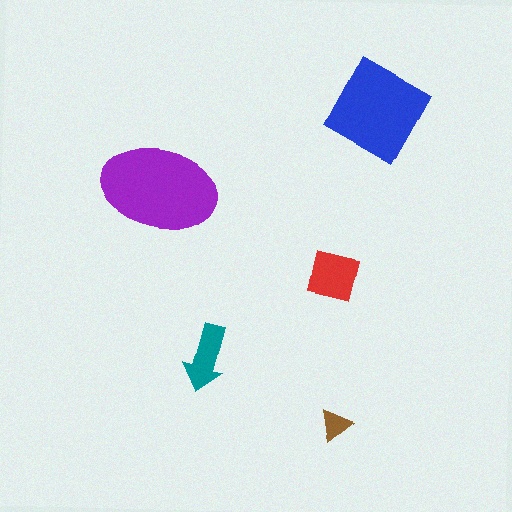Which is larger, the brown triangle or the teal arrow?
The teal arrow.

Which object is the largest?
The purple ellipse.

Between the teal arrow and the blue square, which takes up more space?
The blue square.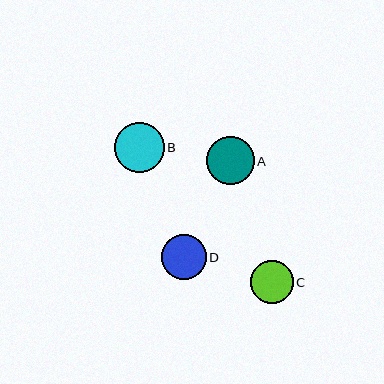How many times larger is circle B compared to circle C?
Circle B is approximately 1.2 times the size of circle C.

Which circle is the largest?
Circle B is the largest with a size of approximately 50 pixels.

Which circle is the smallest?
Circle C is the smallest with a size of approximately 43 pixels.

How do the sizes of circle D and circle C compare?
Circle D and circle C are approximately the same size.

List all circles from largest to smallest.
From largest to smallest: B, A, D, C.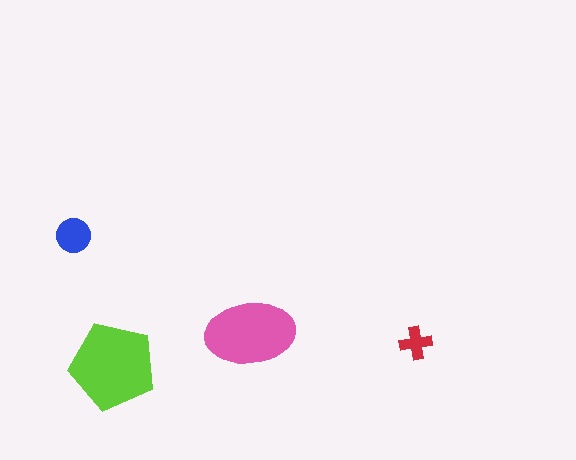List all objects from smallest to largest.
The red cross, the blue circle, the pink ellipse, the lime pentagon.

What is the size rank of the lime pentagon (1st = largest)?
1st.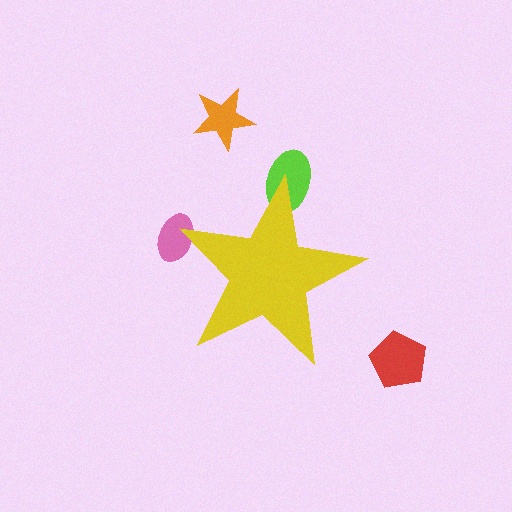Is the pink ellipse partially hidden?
Yes, the pink ellipse is partially hidden behind the yellow star.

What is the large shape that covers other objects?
A yellow star.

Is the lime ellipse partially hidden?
Yes, the lime ellipse is partially hidden behind the yellow star.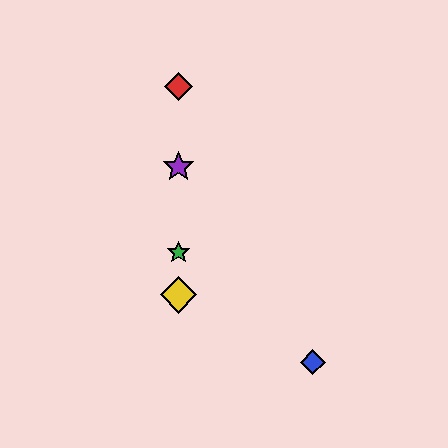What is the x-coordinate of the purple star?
The purple star is at x≈178.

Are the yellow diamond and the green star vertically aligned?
Yes, both are at x≈178.